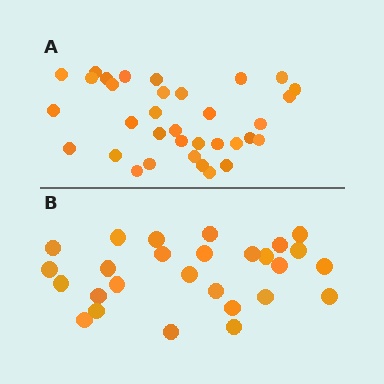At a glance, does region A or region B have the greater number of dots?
Region A (the top region) has more dots.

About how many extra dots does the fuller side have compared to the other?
Region A has roughly 8 or so more dots than region B.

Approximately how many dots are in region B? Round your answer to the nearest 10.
About 30 dots. (The exact count is 27, which rounds to 30.)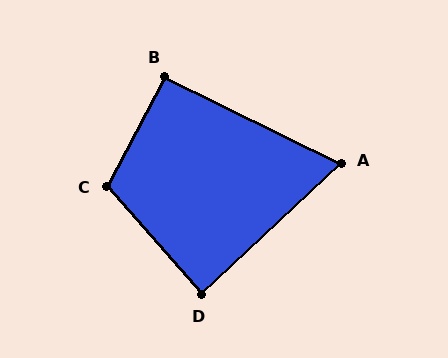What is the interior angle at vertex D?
Approximately 88 degrees (approximately right).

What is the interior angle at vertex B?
Approximately 92 degrees (approximately right).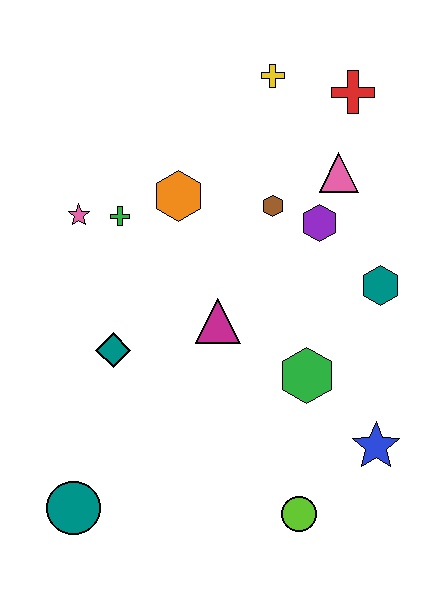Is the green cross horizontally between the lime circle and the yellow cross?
No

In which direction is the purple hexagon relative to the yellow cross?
The purple hexagon is below the yellow cross.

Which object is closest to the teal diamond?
The magenta triangle is closest to the teal diamond.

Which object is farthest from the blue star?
The yellow cross is farthest from the blue star.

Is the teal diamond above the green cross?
No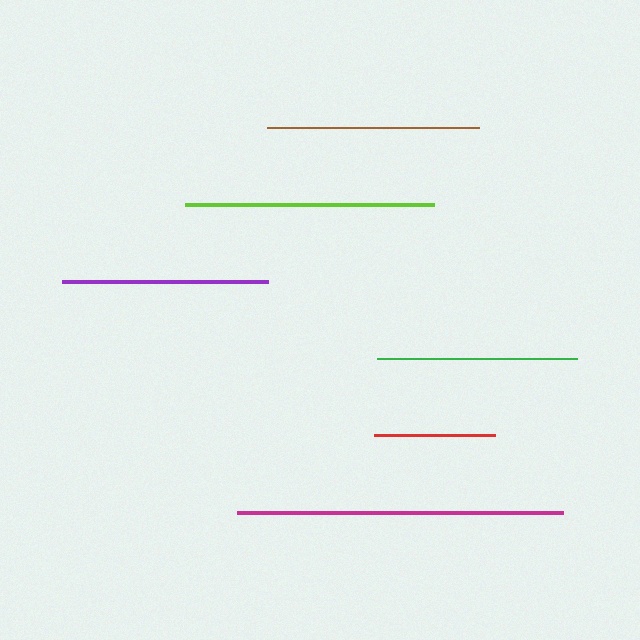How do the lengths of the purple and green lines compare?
The purple and green lines are approximately the same length.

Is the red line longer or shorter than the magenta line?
The magenta line is longer than the red line.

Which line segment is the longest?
The magenta line is the longest at approximately 326 pixels.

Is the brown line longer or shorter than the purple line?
The brown line is longer than the purple line.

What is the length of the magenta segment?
The magenta segment is approximately 326 pixels long.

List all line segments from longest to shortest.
From longest to shortest: magenta, lime, brown, purple, green, red.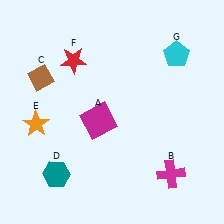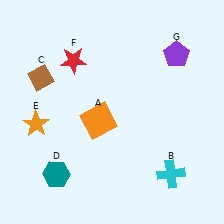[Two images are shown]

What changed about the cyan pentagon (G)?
In Image 1, G is cyan. In Image 2, it changed to purple.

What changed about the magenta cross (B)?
In Image 1, B is magenta. In Image 2, it changed to cyan.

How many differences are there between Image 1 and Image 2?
There are 3 differences between the two images.